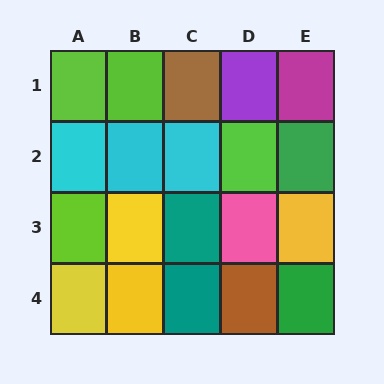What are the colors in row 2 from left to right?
Cyan, cyan, cyan, lime, green.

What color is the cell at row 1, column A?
Lime.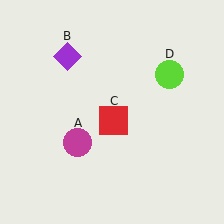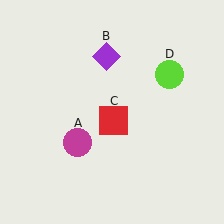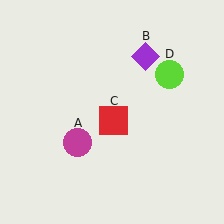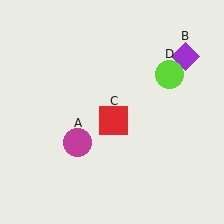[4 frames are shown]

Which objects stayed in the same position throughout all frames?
Magenta circle (object A) and red square (object C) and lime circle (object D) remained stationary.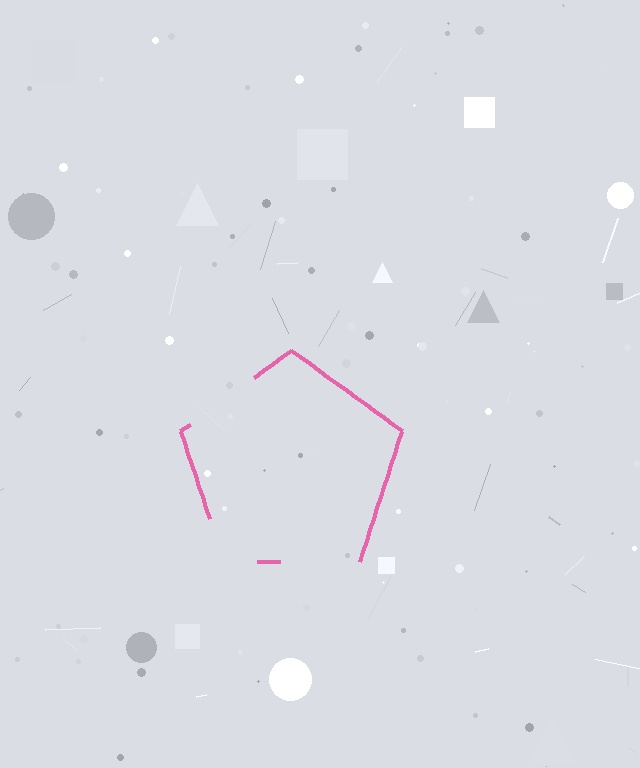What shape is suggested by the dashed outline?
The dashed outline suggests a pentagon.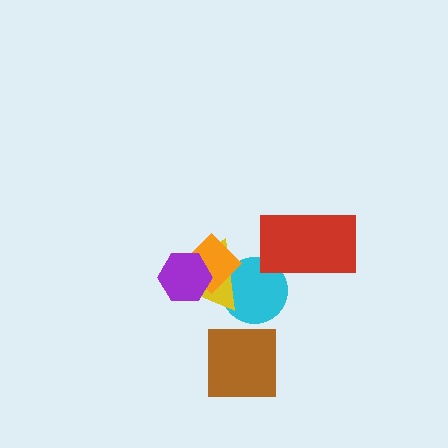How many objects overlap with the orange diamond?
3 objects overlap with the orange diamond.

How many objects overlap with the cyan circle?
3 objects overlap with the cyan circle.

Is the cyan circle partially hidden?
Yes, it is partially covered by another shape.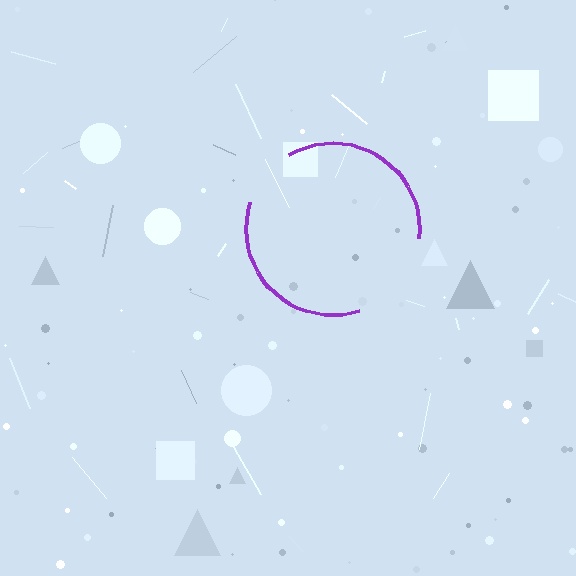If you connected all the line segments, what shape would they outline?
They would outline a circle.